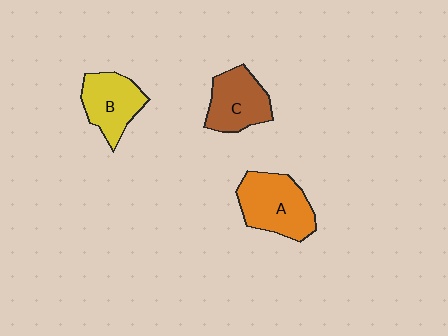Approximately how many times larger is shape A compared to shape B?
Approximately 1.3 times.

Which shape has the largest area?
Shape A (orange).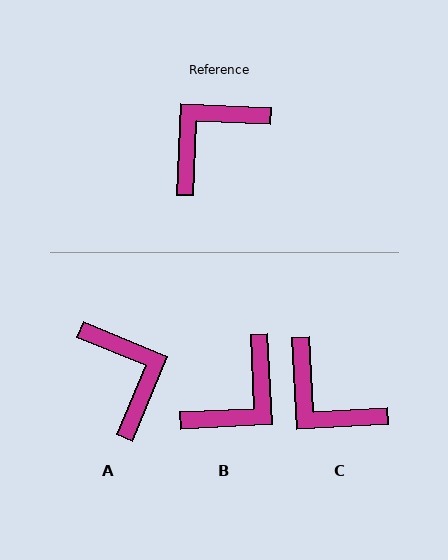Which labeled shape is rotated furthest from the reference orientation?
B, about 175 degrees away.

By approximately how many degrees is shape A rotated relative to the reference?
Approximately 110 degrees clockwise.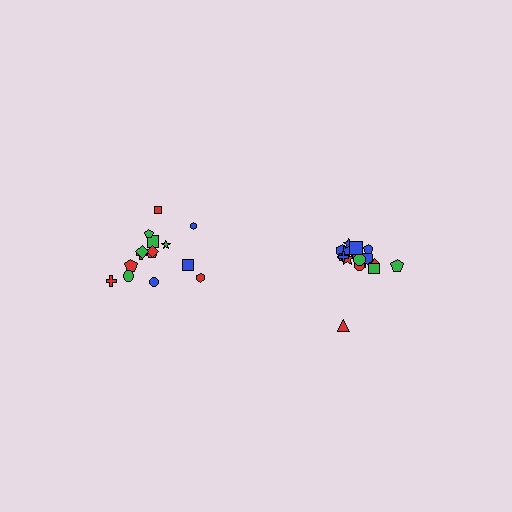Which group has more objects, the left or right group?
The right group.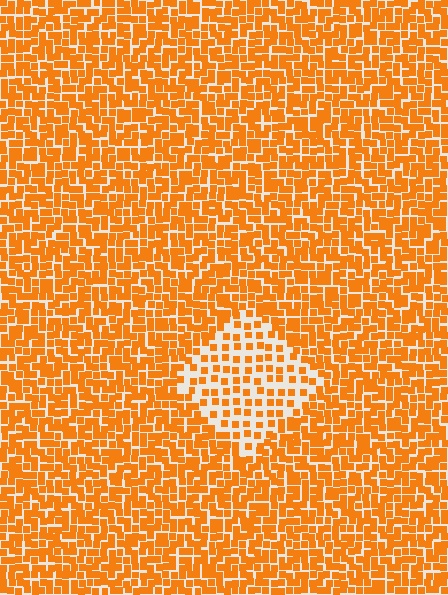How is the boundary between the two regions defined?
The boundary is defined by a change in element density (approximately 2.0x ratio). All elements are the same color, size, and shape.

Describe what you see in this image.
The image contains small orange elements arranged at two different densities. A diamond-shaped region is visible where the elements are less densely packed than the surrounding area.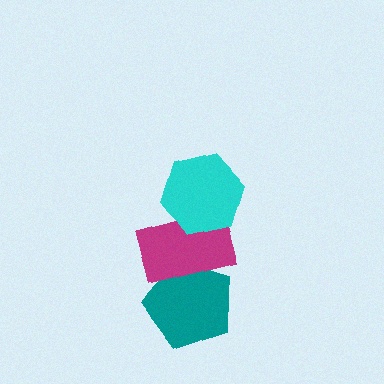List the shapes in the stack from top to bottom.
From top to bottom: the cyan hexagon, the magenta rectangle, the teal pentagon.